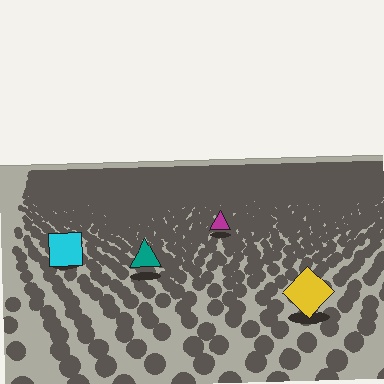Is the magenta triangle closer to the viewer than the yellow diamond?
No. The yellow diamond is closer — you can tell from the texture gradient: the ground texture is coarser near it.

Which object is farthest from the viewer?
The magenta triangle is farthest from the viewer. It appears smaller and the ground texture around it is denser.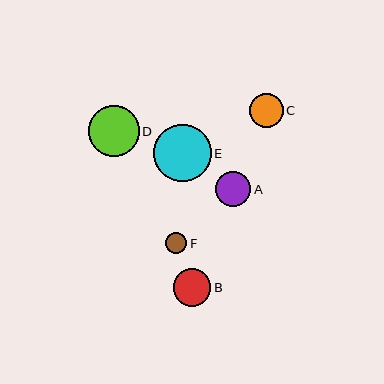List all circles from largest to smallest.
From largest to smallest: E, D, B, A, C, F.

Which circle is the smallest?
Circle F is the smallest with a size of approximately 21 pixels.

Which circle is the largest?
Circle E is the largest with a size of approximately 57 pixels.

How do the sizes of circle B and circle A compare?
Circle B and circle A are approximately the same size.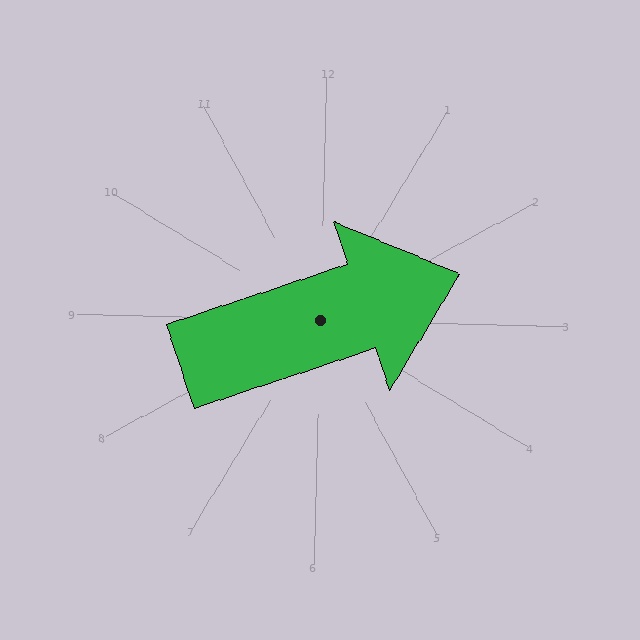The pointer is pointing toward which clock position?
Roughly 2 o'clock.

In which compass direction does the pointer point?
East.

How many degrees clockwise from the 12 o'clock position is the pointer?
Approximately 70 degrees.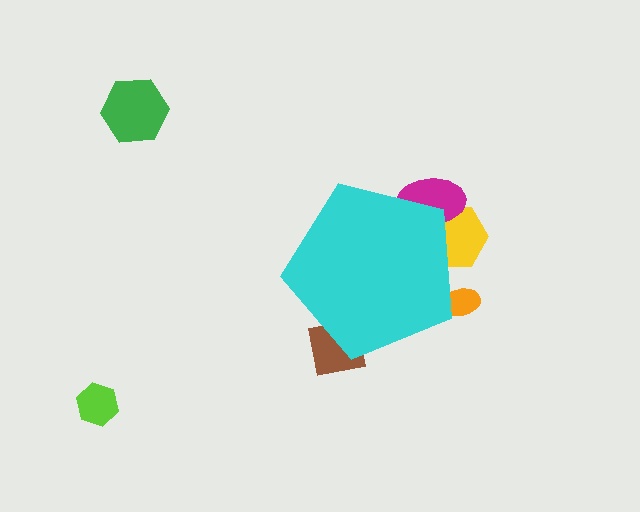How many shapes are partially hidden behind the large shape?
4 shapes are partially hidden.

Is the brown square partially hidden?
Yes, the brown square is partially hidden behind the cyan pentagon.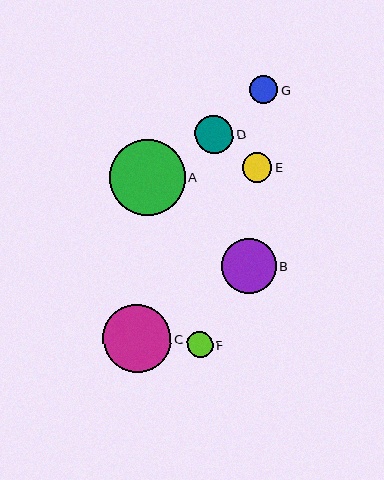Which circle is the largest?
Circle A is the largest with a size of approximately 76 pixels.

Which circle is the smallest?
Circle F is the smallest with a size of approximately 26 pixels.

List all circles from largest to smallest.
From largest to smallest: A, C, B, D, E, G, F.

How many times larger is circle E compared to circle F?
Circle E is approximately 1.1 times the size of circle F.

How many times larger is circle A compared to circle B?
Circle A is approximately 1.4 times the size of circle B.